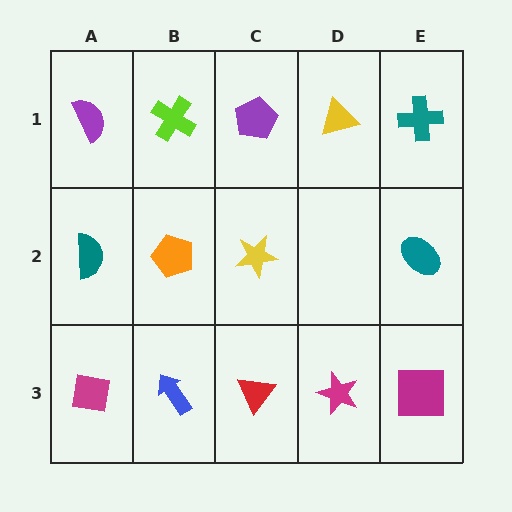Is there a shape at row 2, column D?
No, that cell is empty.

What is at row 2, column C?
A yellow star.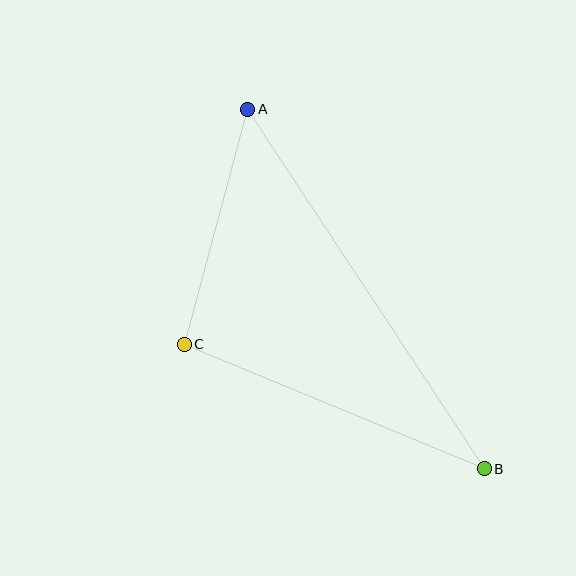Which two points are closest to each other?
Points A and C are closest to each other.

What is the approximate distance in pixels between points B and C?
The distance between B and C is approximately 325 pixels.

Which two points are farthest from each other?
Points A and B are farthest from each other.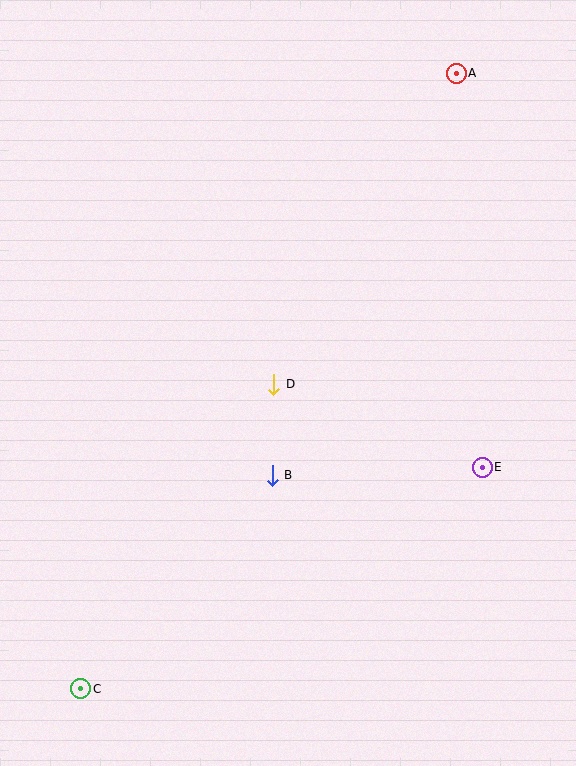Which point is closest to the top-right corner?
Point A is closest to the top-right corner.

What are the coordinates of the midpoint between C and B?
The midpoint between C and B is at (177, 582).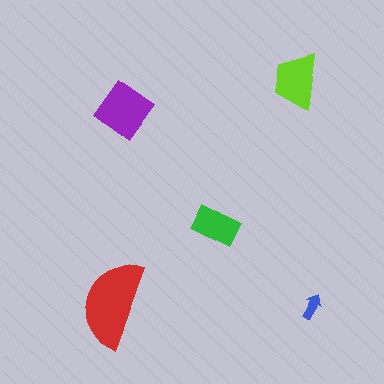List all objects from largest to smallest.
The red semicircle, the purple diamond, the lime trapezoid, the green rectangle, the blue arrow.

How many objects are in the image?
There are 5 objects in the image.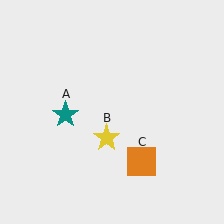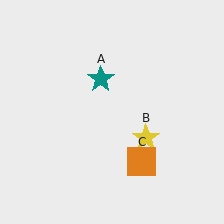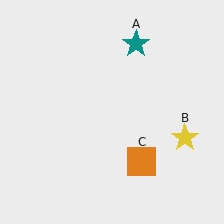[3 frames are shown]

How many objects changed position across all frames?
2 objects changed position: teal star (object A), yellow star (object B).